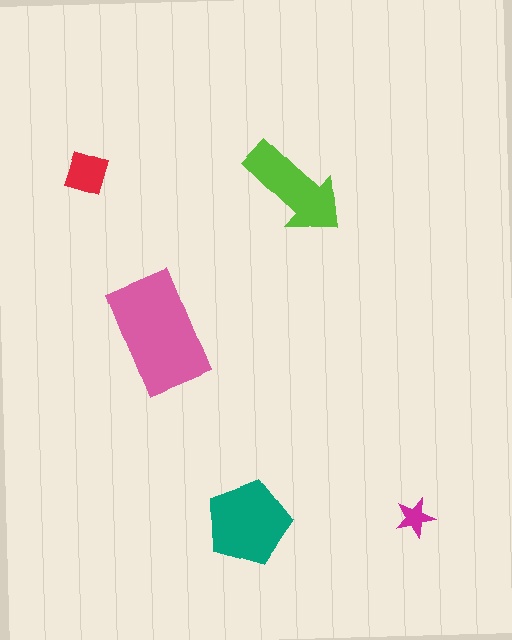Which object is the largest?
The pink rectangle.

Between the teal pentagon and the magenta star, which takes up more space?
The teal pentagon.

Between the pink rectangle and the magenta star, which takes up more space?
The pink rectangle.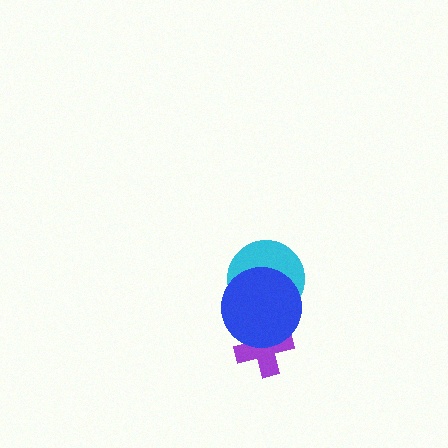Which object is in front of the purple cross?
The blue circle is in front of the purple cross.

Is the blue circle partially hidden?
No, no other shape covers it.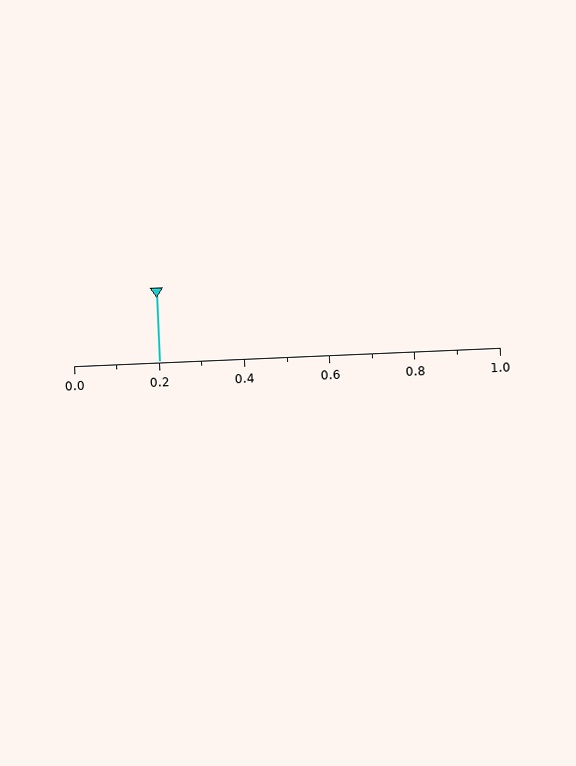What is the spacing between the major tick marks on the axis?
The major ticks are spaced 0.2 apart.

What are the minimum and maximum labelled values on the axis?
The axis runs from 0.0 to 1.0.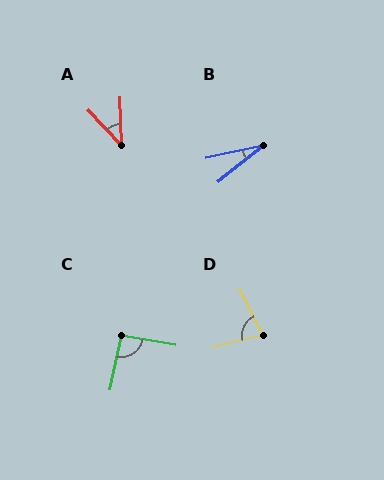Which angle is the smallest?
B, at approximately 26 degrees.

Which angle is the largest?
C, at approximately 93 degrees.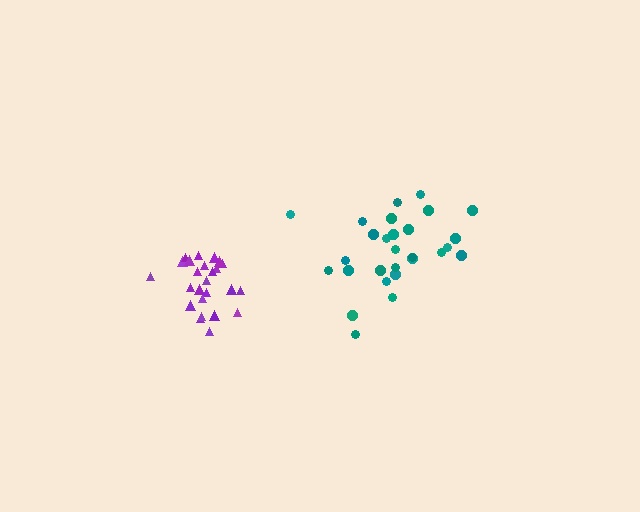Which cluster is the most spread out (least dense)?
Teal.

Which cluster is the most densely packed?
Purple.